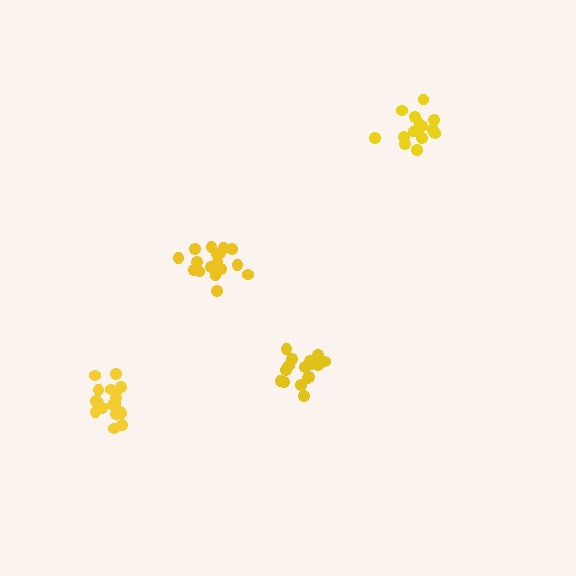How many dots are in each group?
Group 1: 15 dots, Group 2: 17 dots, Group 3: 16 dots, Group 4: 20 dots (68 total).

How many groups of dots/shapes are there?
There are 4 groups.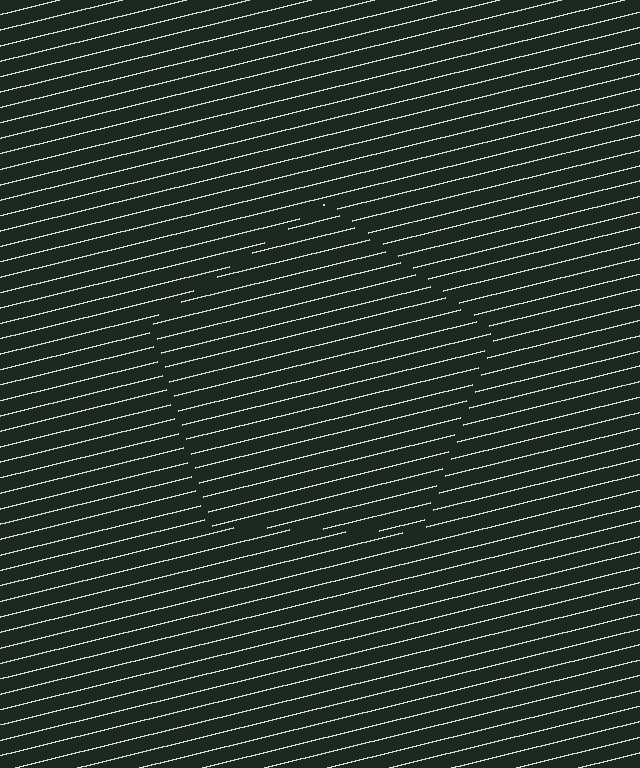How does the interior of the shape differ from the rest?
The interior of the shape contains the same grating, shifted by half a period — the contour is defined by the phase discontinuity where line-ends from the inner and outer gratings abut.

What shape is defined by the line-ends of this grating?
An illusory pentagon. The interior of the shape contains the same grating, shifted by half a period — the contour is defined by the phase discontinuity where line-ends from the inner and outer gratings abut.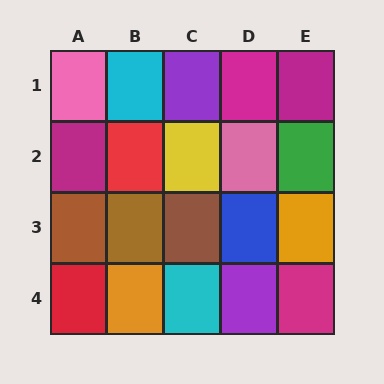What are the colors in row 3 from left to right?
Brown, brown, brown, blue, orange.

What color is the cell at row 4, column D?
Purple.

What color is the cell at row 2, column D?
Pink.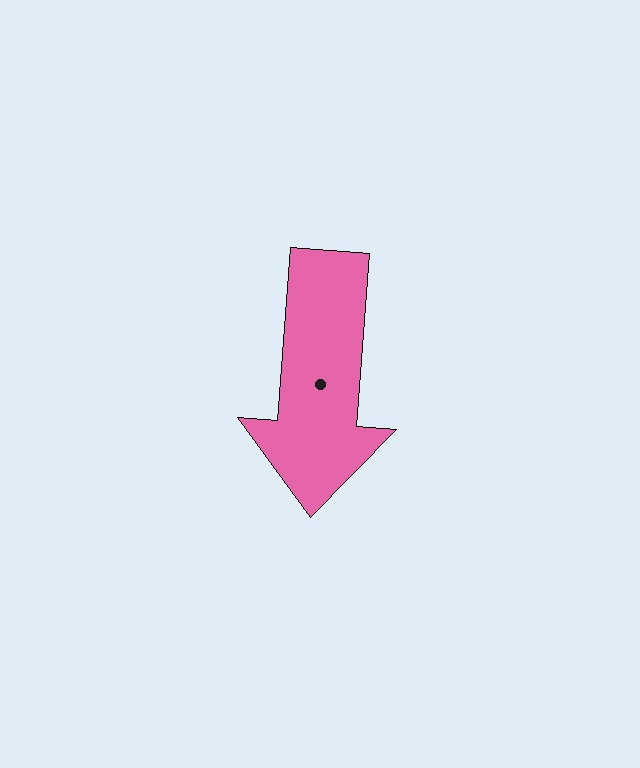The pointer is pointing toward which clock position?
Roughly 6 o'clock.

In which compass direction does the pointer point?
South.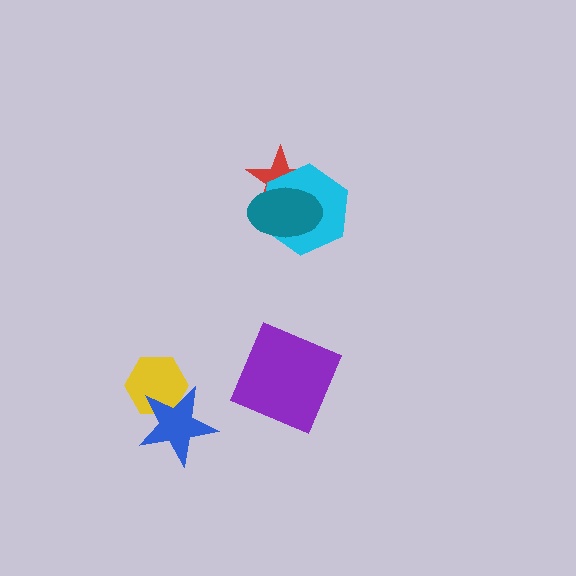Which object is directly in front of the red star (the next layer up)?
The cyan hexagon is directly in front of the red star.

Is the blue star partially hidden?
No, no other shape covers it.